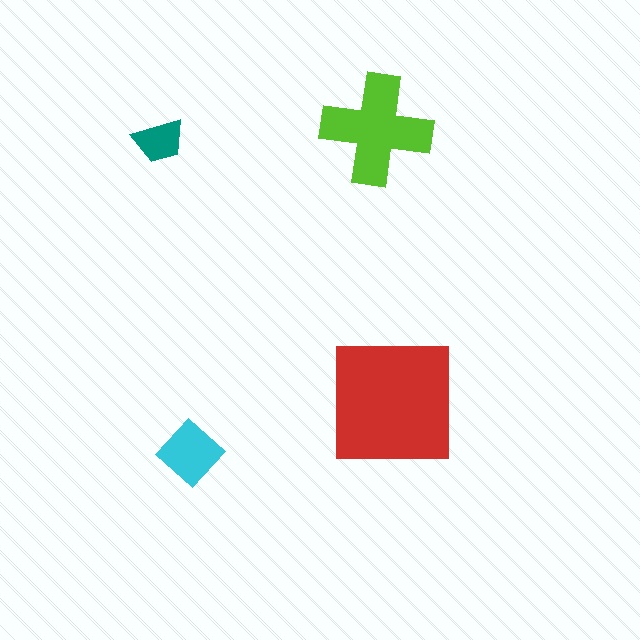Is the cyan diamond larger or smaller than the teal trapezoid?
Larger.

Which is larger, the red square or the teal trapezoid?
The red square.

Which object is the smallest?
The teal trapezoid.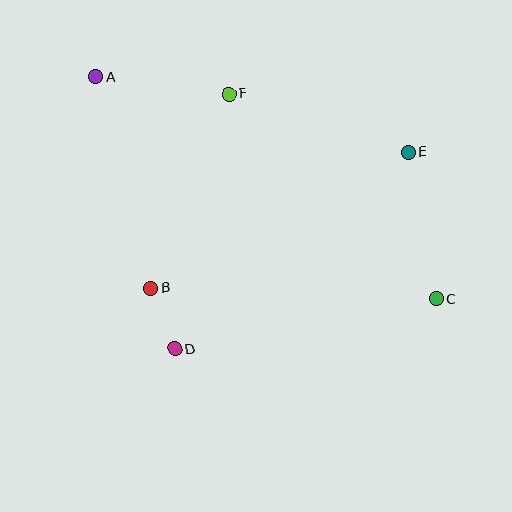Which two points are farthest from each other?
Points A and C are farthest from each other.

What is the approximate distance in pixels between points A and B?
The distance between A and B is approximately 218 pixels.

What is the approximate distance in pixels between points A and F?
The distance between A and F is approximately 134 pixels.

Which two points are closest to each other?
Points B and D are closest to each other.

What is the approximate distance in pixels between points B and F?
The distance between B and F is approximately 210 pixels.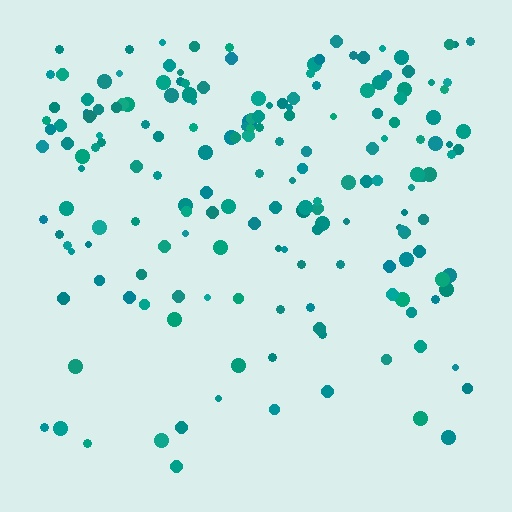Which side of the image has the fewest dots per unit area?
The bottom.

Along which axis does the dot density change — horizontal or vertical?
Vertical.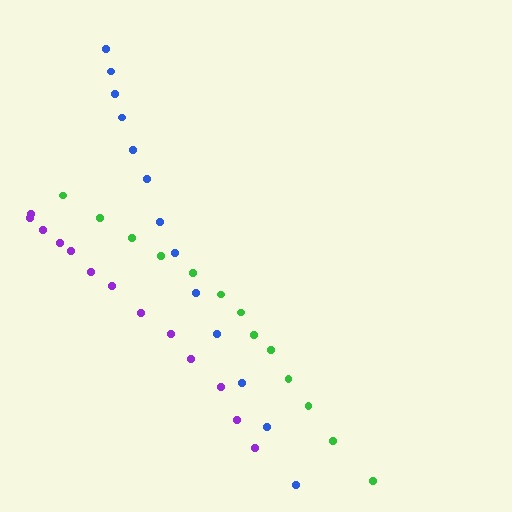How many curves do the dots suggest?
There are 3 distinct paths.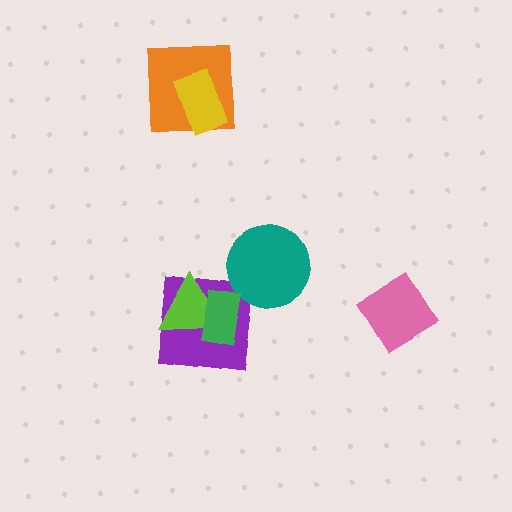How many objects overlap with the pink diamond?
0 objects overlap with the pink diamond.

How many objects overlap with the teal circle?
0 objects overlap with the teal circle.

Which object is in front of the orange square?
The yellow rectangle is in front of the orange square.